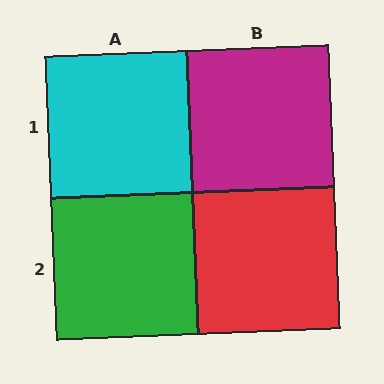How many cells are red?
1 cell is red.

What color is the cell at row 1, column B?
Magenta.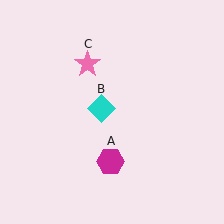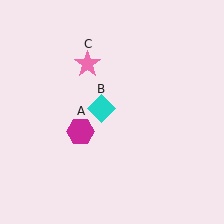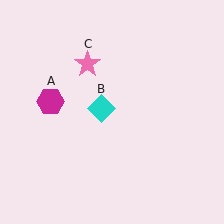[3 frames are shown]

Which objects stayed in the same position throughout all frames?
Cyan diamond (object B) and pink star (object C) remained stationary.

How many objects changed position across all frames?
1 object changed position: magenta hexagon (object A).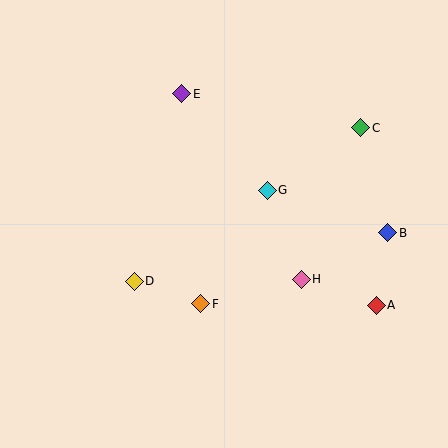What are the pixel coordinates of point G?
Point G is at (267, 190).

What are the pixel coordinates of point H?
Point H is at (301, 279).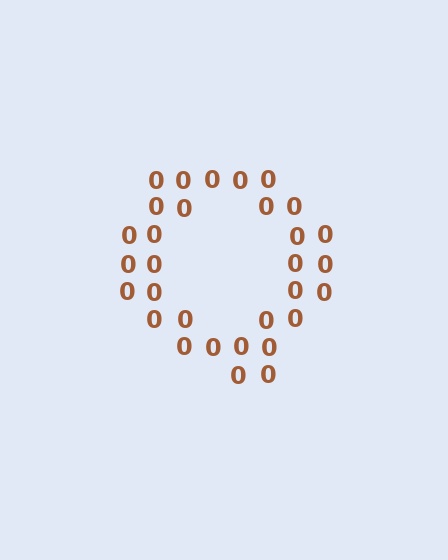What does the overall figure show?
The overall figure shows the letter Q.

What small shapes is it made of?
It is made of small digit 0's.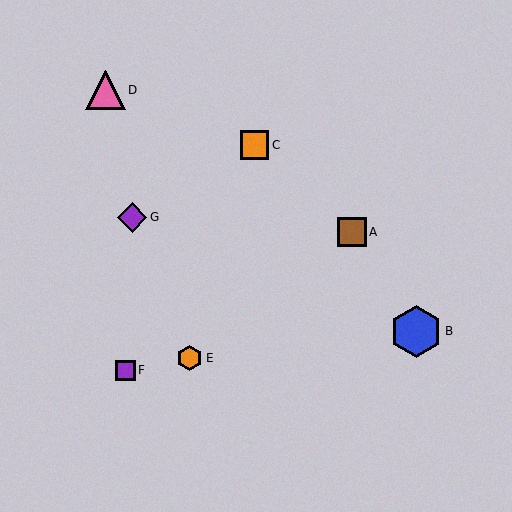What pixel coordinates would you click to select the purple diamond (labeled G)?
Click at (132, 217) to select the purple diamond G.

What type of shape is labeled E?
Shape E is an orange hexagon.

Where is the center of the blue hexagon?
The center of the blue hexagon is at (416, 331).